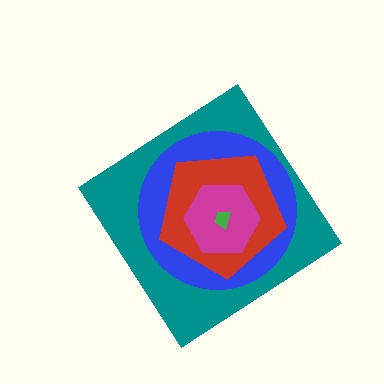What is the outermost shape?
The teal diamond.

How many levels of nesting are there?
5.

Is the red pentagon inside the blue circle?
Yes.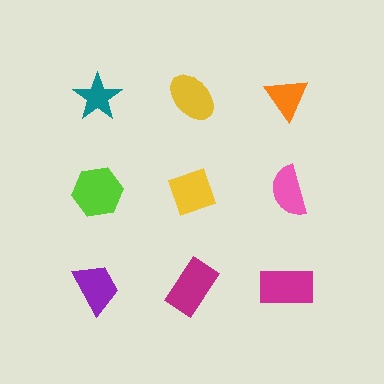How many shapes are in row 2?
3 shapes.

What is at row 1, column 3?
An orange triangle.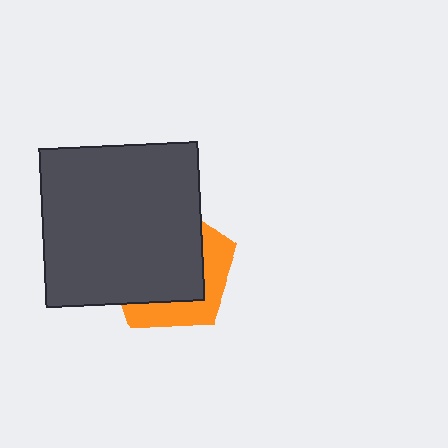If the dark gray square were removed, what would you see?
You would see the complete orange pentagon.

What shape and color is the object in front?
The object in front is a dark gray square.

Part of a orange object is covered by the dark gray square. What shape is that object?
It is a pentagon.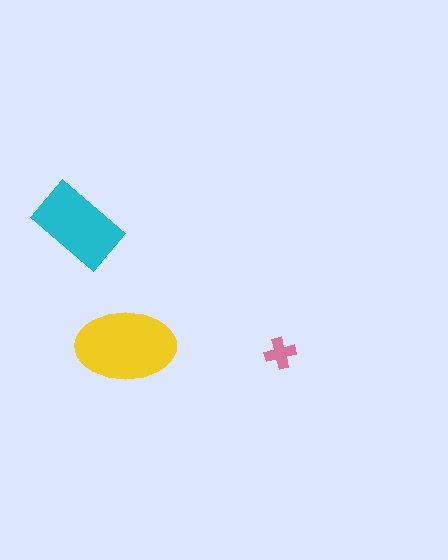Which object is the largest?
The yellow ellipse.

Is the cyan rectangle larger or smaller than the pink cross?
Larger.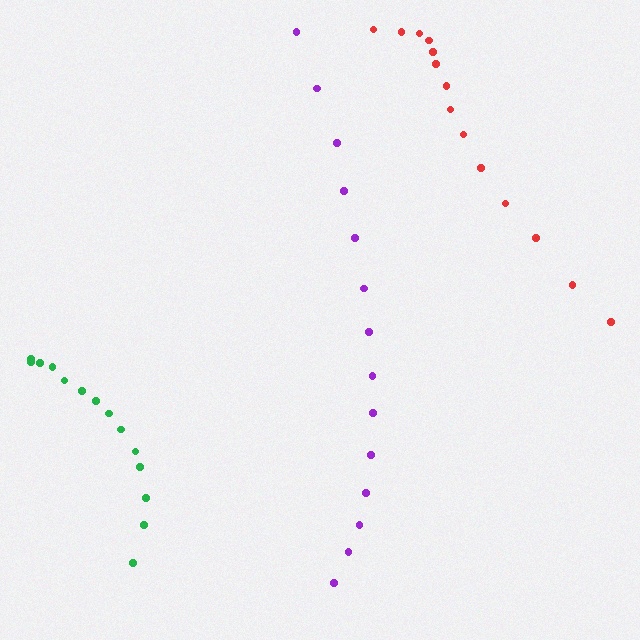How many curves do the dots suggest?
There are 3 distinct paths.